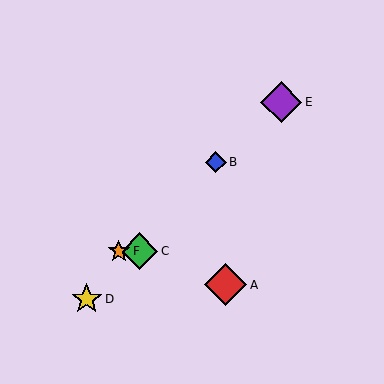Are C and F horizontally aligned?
Yes, both are at y≈251.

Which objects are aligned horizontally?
Objects C, F are aligned horizontally.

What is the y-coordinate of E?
Object E is at y≈102.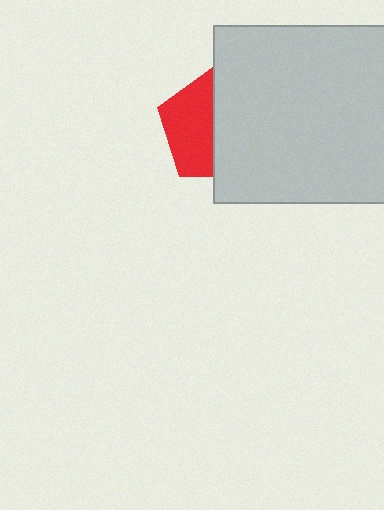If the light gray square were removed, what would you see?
You would see the complete red pentagon.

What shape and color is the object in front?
The object in front is a light gray square.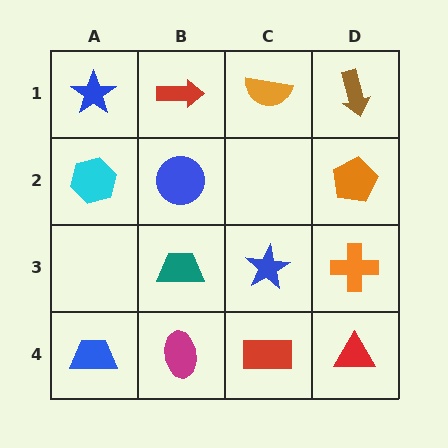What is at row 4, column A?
A blue trapezoid.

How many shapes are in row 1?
4 shapes.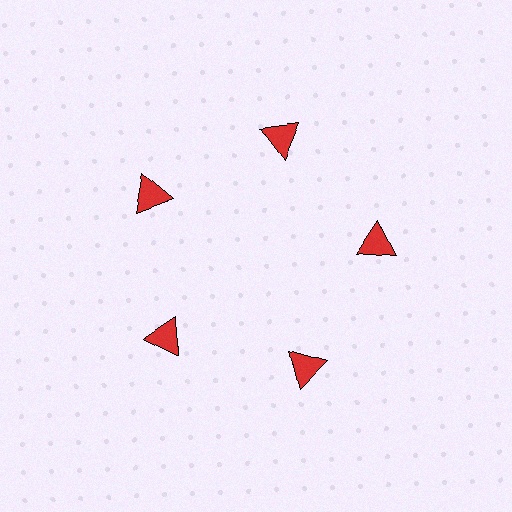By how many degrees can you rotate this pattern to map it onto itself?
The pattern maps onto itself every 72 degrees of rotation.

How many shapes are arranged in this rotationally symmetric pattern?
There are 5 shapes, arranged in 5 groups of 1.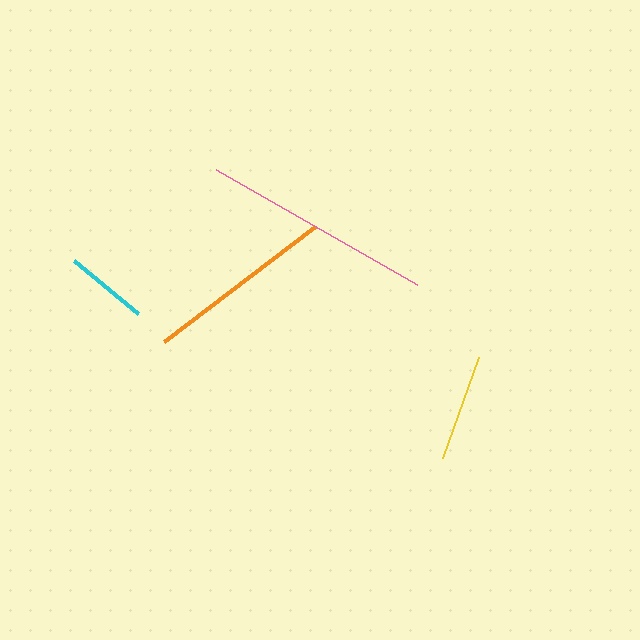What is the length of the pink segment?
The pink segment is approximately 231 pixels long.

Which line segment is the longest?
The pink line is the longest at approximately 231 pixels.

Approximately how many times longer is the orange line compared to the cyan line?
The orange line is approximately 2.3 times the length of the cyan line.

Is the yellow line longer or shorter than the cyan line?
The yellow line is longer than the cyan line.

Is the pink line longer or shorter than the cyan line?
The pink line is longer than the cyan line.